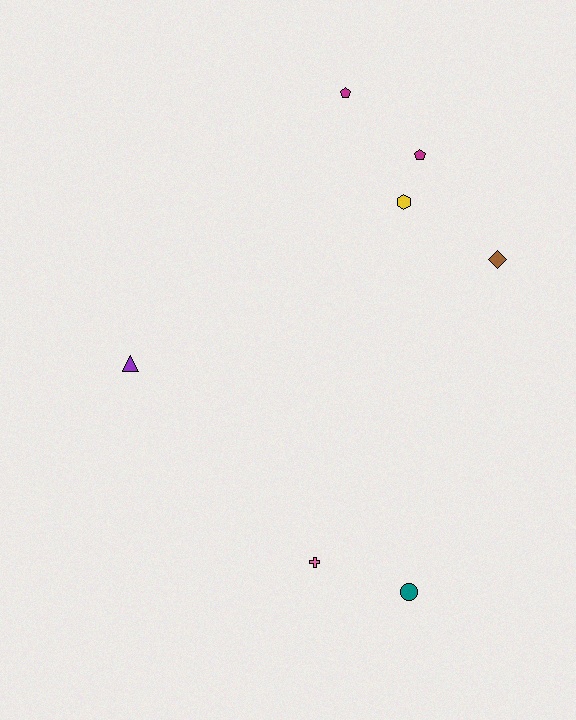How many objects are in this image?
There are 7 objects.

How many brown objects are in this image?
There is 1 brown object.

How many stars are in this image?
There are no stars.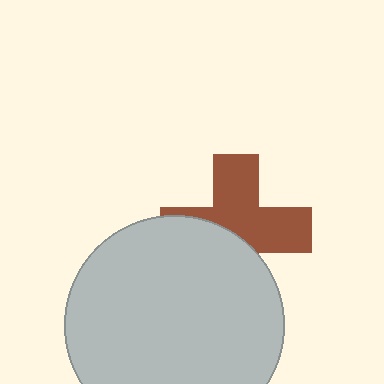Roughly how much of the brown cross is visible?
About half of it is visible (roughly 56%).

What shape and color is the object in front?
The object in front is a light gray circle.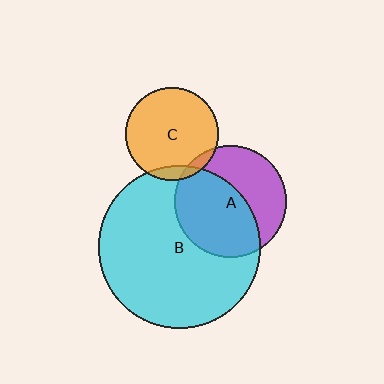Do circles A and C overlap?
Yes.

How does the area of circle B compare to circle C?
Approximately 3.0 times.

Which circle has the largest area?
Circle B (cyan).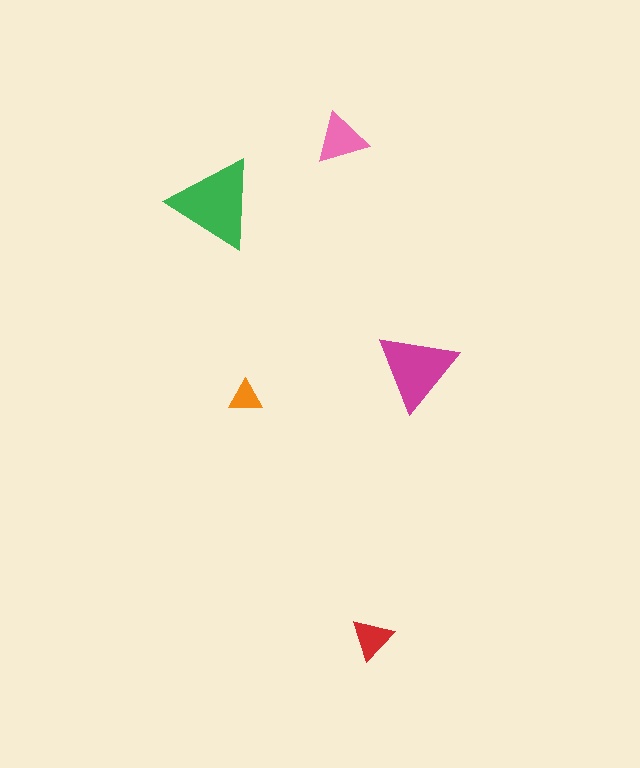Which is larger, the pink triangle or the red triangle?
The pink one.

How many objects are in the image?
There are 5 objects in the image.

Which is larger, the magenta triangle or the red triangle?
The magenta one.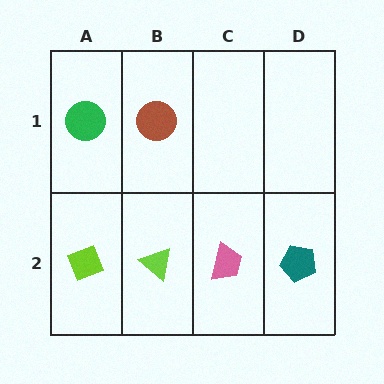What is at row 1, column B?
A brown circle.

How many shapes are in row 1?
2 shapes.